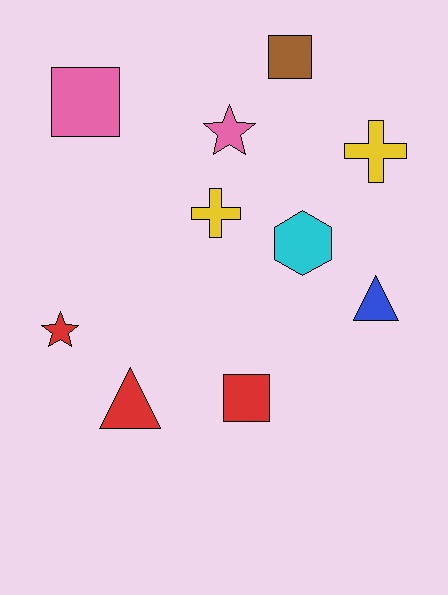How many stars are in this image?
There are 2 stars.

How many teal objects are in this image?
There are no teal objects.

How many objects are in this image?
There are 10 objects.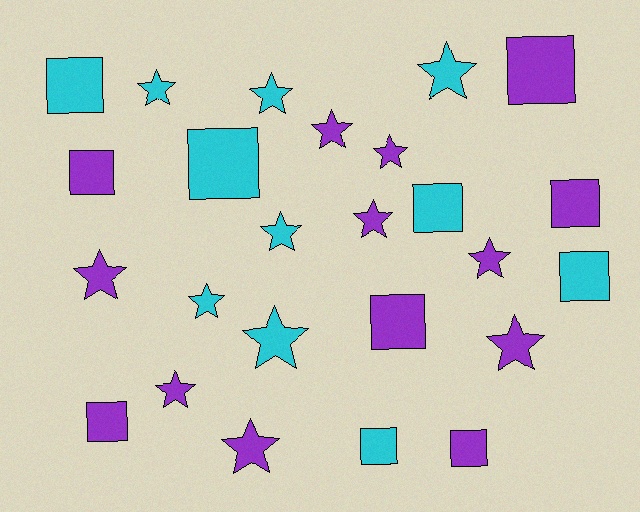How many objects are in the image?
There are 25 objects.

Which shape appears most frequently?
Star, with 14 objects.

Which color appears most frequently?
Purple, with 14 objects.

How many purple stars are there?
There are 8 purple stars.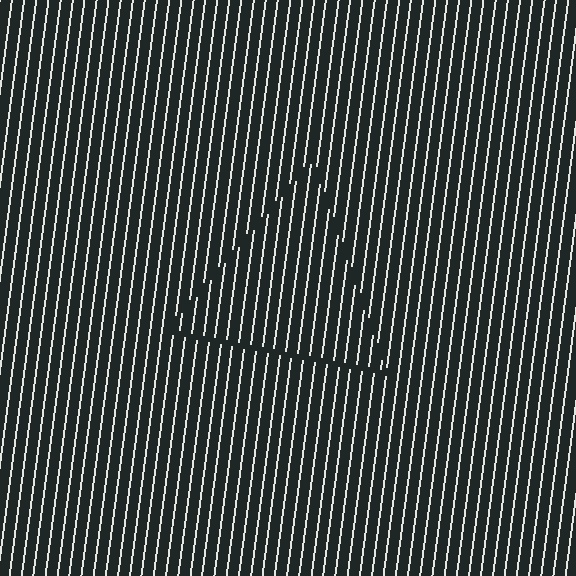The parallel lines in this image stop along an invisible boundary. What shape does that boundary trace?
An illusory triangle. The interior of the shape contains the same grating, shifted by half a period — the contour is defined by the phase discontinuity where line-ends from the inner and outer gratings abut.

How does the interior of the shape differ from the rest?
The interior of the shape contains the same grating, shifted by half a period — the contour is defined by the phase discontinuity where line-ends from the inner and outer gratings abut.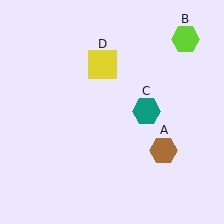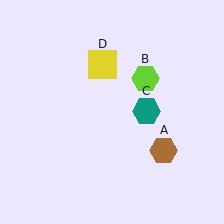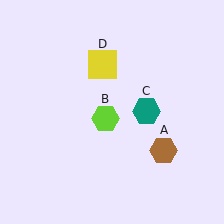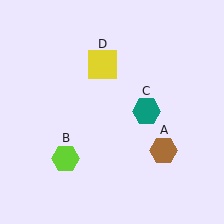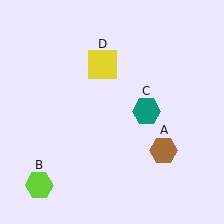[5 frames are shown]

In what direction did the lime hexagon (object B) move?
The lime hexagon (object B) moved down and to the left.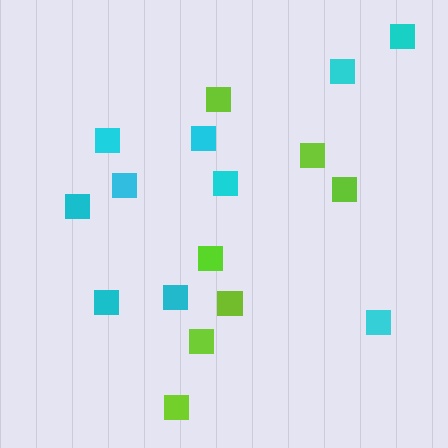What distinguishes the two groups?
There are 2 groups: one group of cyan squares (10) and one group of lime squares (7).